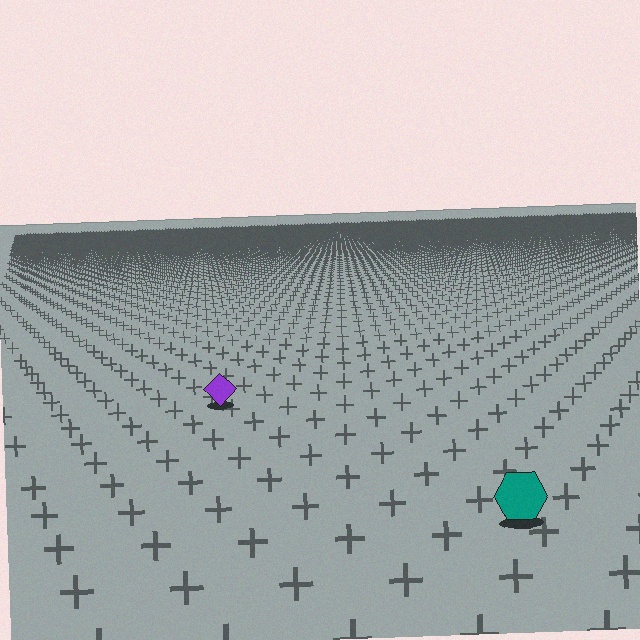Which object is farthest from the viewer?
The purple diamond is farthest from the viewer. It appears smaller and the ground texture around it is denser.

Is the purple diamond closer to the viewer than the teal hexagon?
No. The teal hexagon is closer — you can tell from the texture gradient: the ground texture is coarser near it.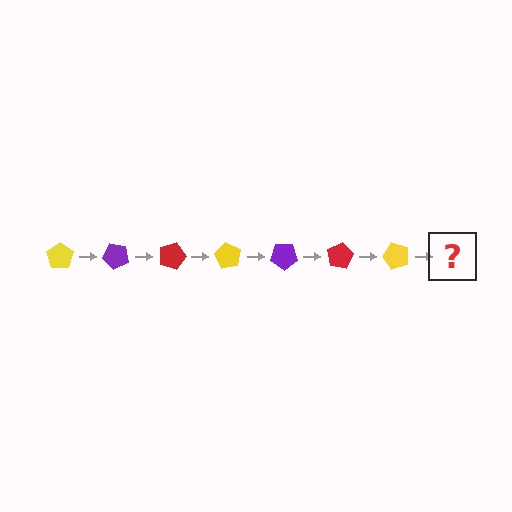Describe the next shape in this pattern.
It should be a purple pentagon, rotated 315 degrees from the start.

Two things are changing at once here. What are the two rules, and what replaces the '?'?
The two rules are that it rotates 45 degrees each step and the color cycles through yellow, purple, and red. The '?' should be a purple pentagon, rotated 315 degrees from the start.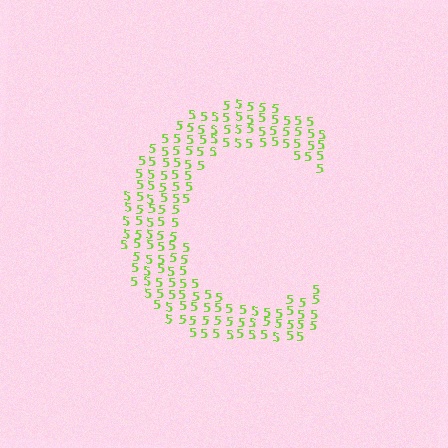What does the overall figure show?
The overall figure shows the letter C.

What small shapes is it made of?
It is made of small digit 5's.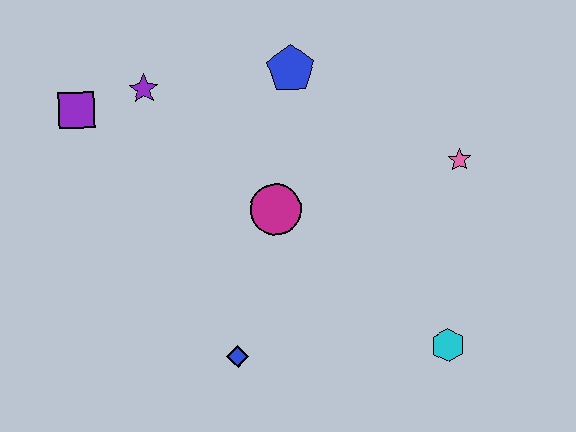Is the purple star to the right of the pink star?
No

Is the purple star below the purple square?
No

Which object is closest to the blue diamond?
The magenta circle is closest to the blue diamond.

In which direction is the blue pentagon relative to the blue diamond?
The blue pentagon is above the blue diamond.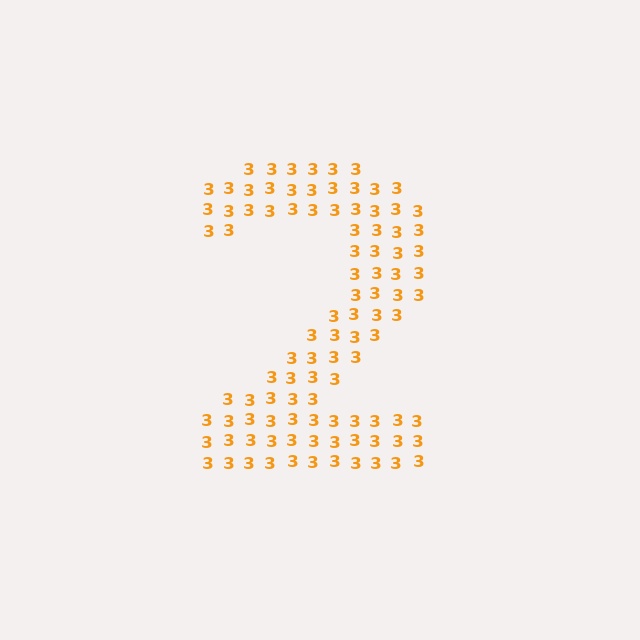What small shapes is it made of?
It is made of small digit 3's.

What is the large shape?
The large shape is the digit 2.